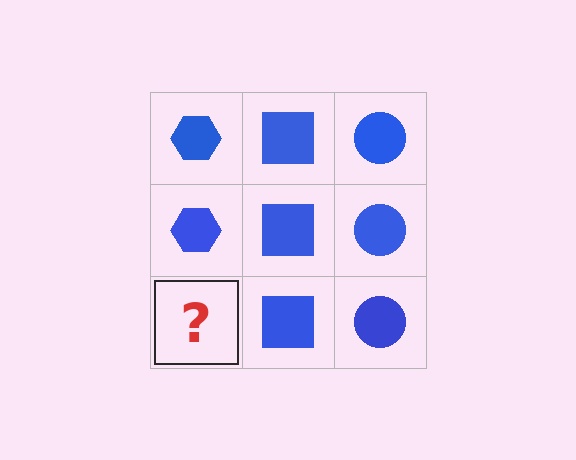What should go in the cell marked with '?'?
The missing cell should contain a blue hexagon.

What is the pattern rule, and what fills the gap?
The rule is that each column has a consistent shape. The gap should be filled with a blue hexagon.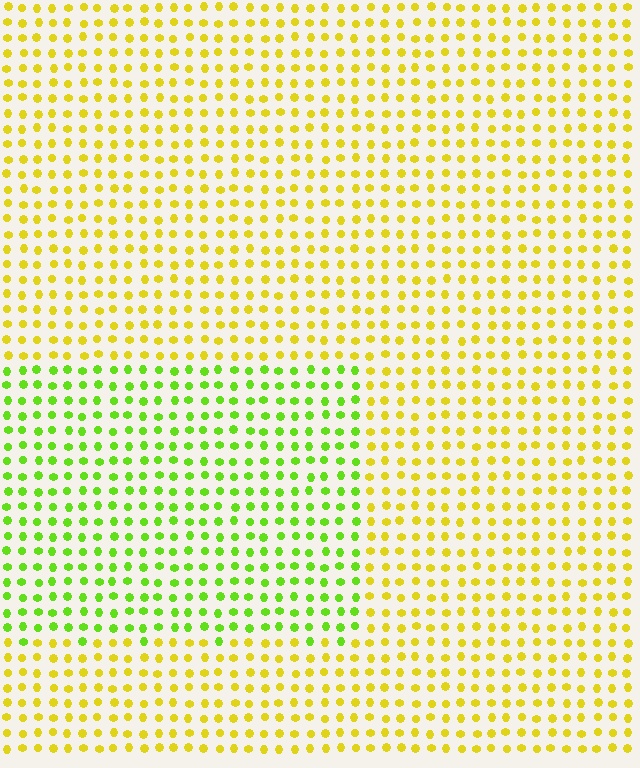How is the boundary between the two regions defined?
The boundary is defined purely by a slight shift in hue (about 42 degrees). Spacing, size, and orientation are identical on both sides.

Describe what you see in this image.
The image is filled with small yellow elements in a uniform arrangement. A rectangle-shaped region is visible where the elements are tinted to a slightly different hue, forming a subtle color boundary.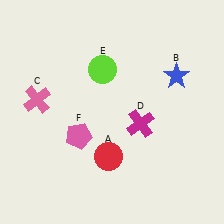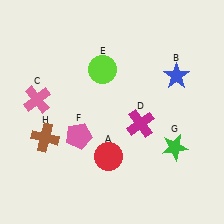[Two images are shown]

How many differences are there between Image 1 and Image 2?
There are 2 differences between the two images.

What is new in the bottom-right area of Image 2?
A green star (G) was added in the bottom-right area of Image 2.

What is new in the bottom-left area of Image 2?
A brown cross (H) was added in the bottom-left area of Image 2.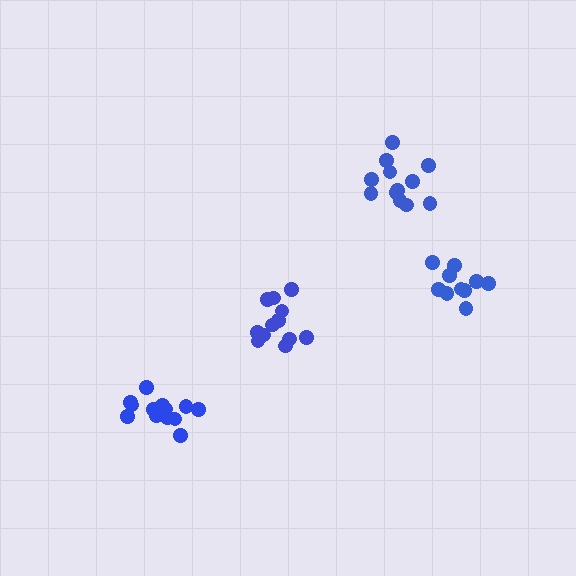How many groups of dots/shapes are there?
There are 4 groups.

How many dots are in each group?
Group 1: 12 dots, Group 2: 14 dots, Group 3: 12 dots, Group 4: 10 dots (48 total).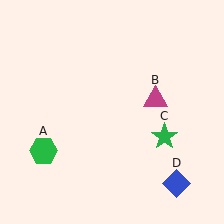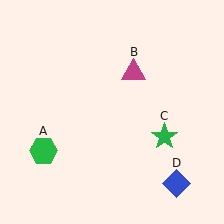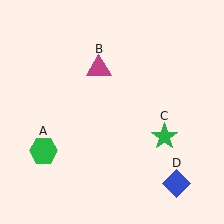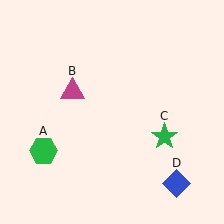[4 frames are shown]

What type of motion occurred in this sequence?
The magenta triangle (object B) rotated counterclockwise around the center of the scene.